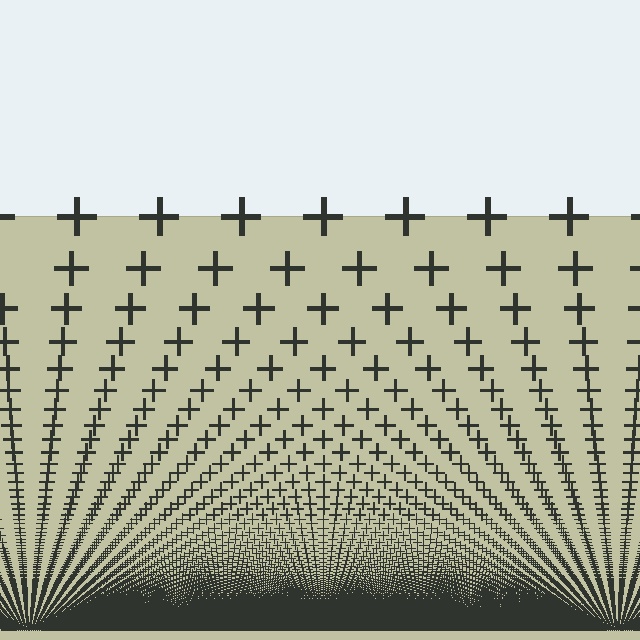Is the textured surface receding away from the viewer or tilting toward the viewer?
The surface appears to tilt toward the viewer. Texture elements get larger and sparser toward the top.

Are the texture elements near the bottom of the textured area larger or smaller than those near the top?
Smaller. The gradient is inverted — elements near the bottom are smaller and denser.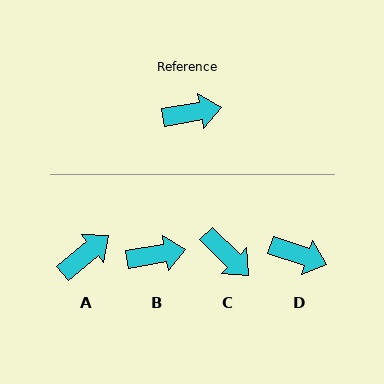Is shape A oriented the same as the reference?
No, it is off by about 30 degrees.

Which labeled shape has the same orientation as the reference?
B.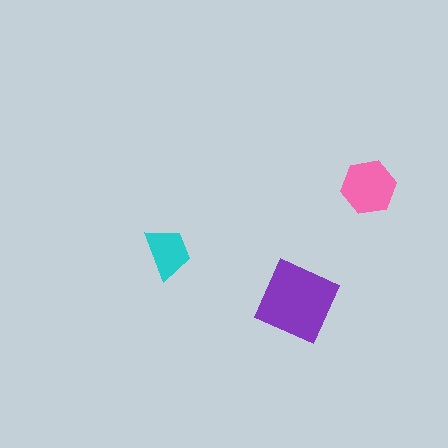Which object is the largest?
The purple diamond.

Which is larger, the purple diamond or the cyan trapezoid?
The purple diamond.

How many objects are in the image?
There are 3 objects in the image.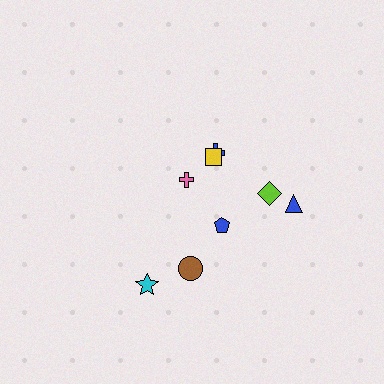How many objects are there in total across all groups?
There are 8 objects.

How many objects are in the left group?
There are 3 objects.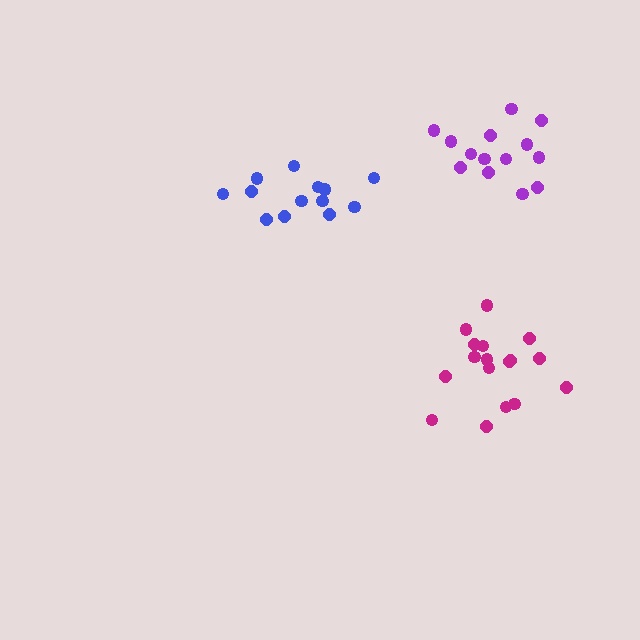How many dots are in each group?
Group 1: 17 dots, Group 2: 13 dots, Group 3: 14 dots (44 total).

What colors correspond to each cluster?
The clusters are colored: magenta, blue, purple.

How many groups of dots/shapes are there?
There are 3 groups.